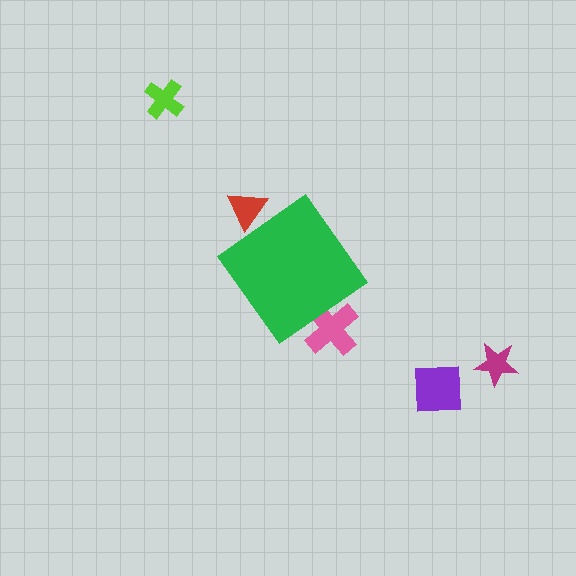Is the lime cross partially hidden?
No, the lime cross is fully visible.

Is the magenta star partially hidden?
No, the magenta star is fully visible.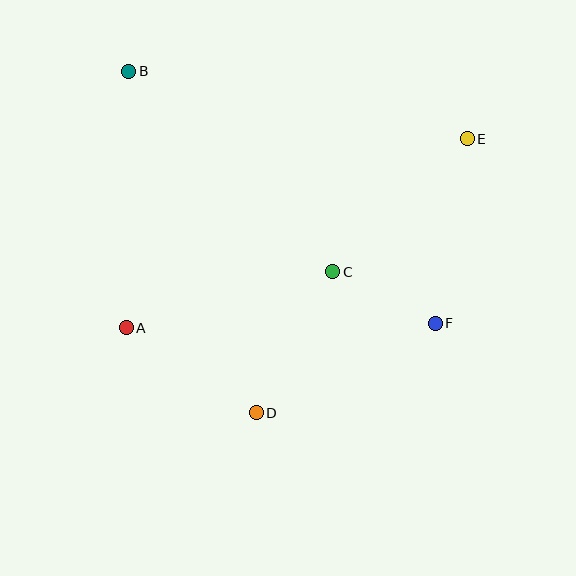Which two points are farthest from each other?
Points B and F are farthest from each other.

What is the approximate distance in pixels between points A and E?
The distance between A and E is approximately 390 pixels.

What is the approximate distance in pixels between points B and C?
The distance between B and C is approximately 286 pixels.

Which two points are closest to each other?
Points C and F are closest to each other.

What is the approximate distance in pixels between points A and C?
The distance between A and C is approximately 214 pixels.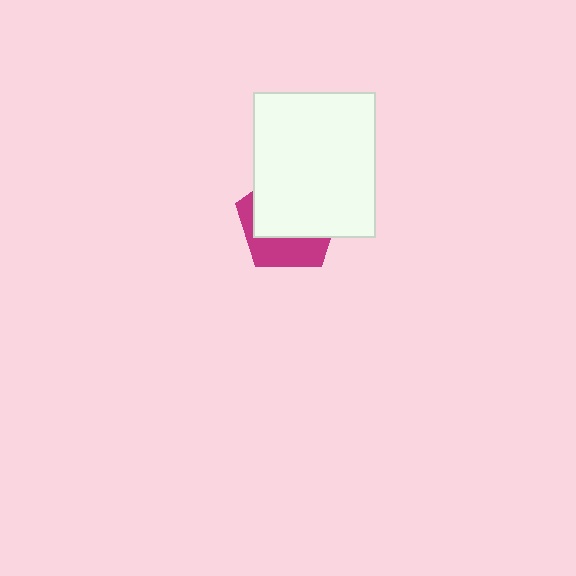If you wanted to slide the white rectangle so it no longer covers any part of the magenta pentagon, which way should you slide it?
Slide it up — that is the most direct way to separate the two shapes.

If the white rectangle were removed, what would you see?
You would see the complete magenta pentagon.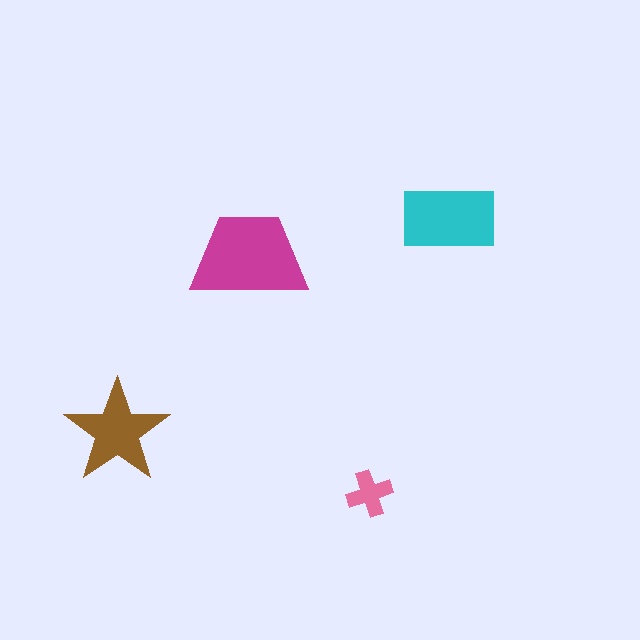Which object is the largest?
The magenta trapezoid.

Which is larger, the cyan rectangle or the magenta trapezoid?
The magenta trapezoid.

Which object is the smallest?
The pink cross.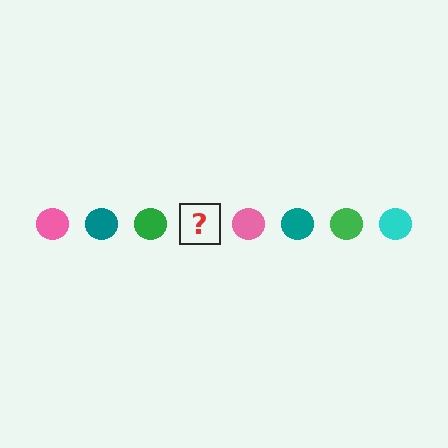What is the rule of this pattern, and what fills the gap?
The rule is that the pattern cycles through pink, teal, green, cyan circles. The gap should be filled with a cyan circle.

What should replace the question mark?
The question mark should be replaced with a cyan circle.